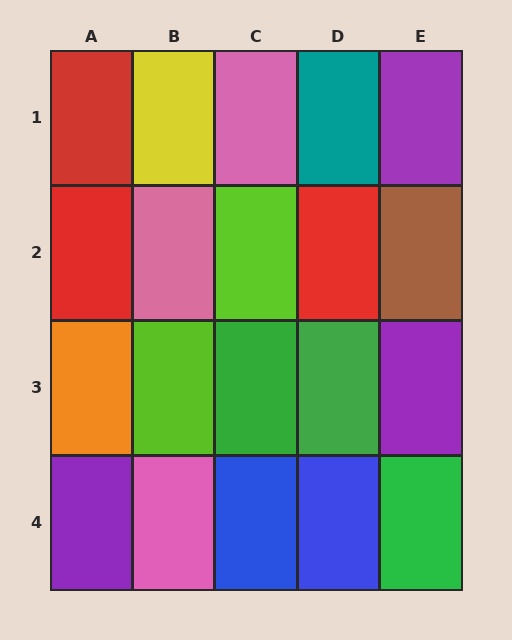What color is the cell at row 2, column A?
Red.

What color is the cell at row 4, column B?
Pink.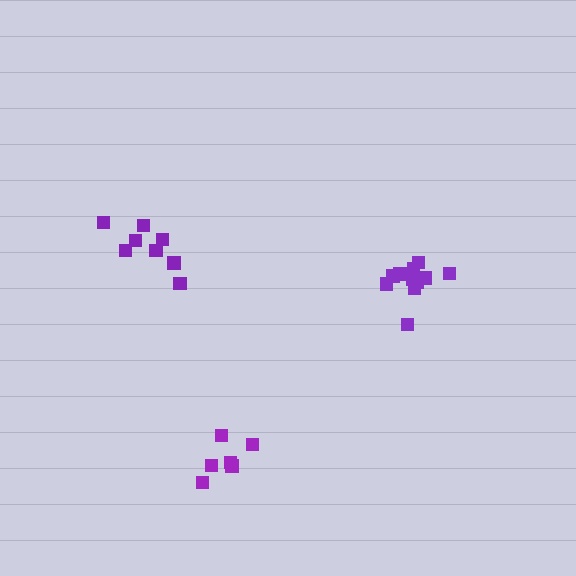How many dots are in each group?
Group 1: 8 dots, Group 2: 6 dots, Group 3: 12 dots (26 total).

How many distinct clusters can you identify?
There are 3 distinct clusters.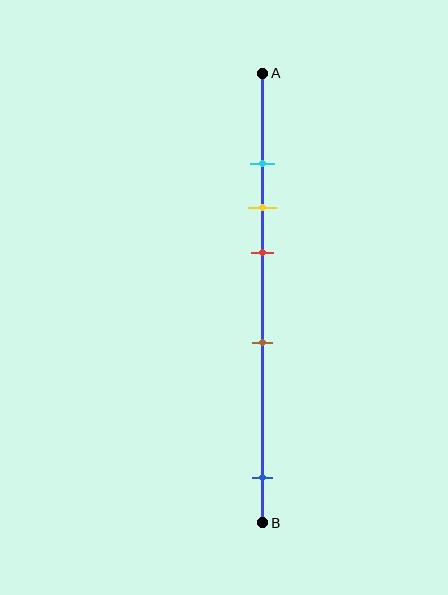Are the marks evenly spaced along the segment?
No, the marks are not evenly spaced.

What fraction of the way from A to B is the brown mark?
The brown mark is approximately 60% (0.6) of the way from A to B.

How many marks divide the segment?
There are 5 marks dividing the segment.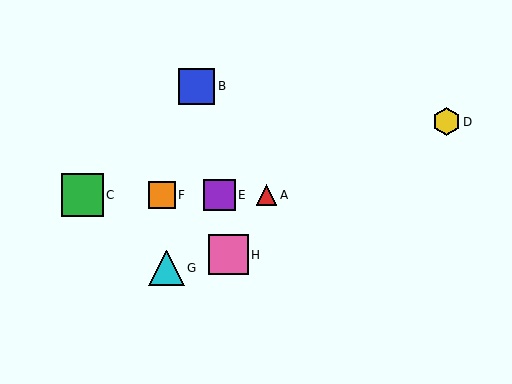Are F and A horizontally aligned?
Yes, both are at y≈195.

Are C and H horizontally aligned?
No, C is at y≈195 and H is at y≈255.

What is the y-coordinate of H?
Object H is at y≈255.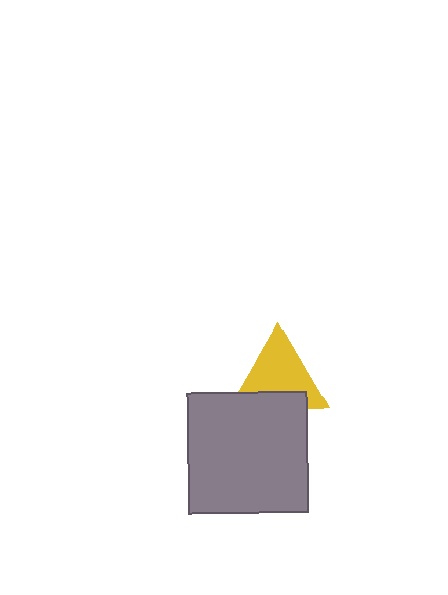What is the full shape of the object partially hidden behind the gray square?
The partially hidden object is a yellow triangle.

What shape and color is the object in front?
The object in front is a gray square.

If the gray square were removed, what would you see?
You would see the complete yellow triangle.